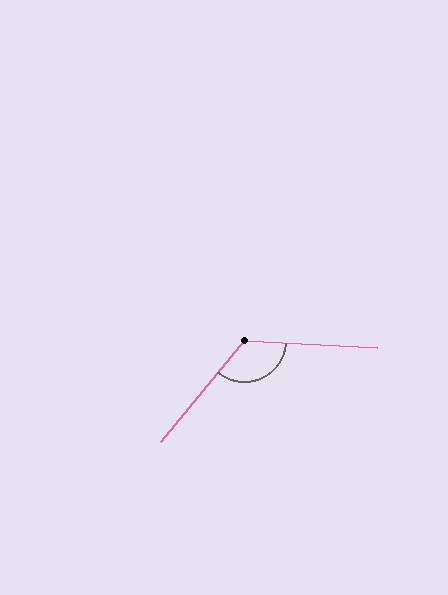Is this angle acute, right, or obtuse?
It is obtuse.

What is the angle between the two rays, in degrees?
Approximately 126 degrees.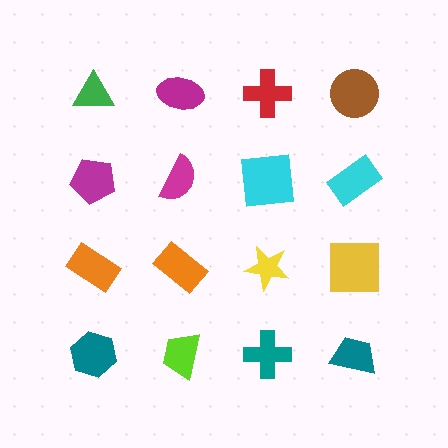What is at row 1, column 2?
A magenta ellipse.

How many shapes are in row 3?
4 shapes.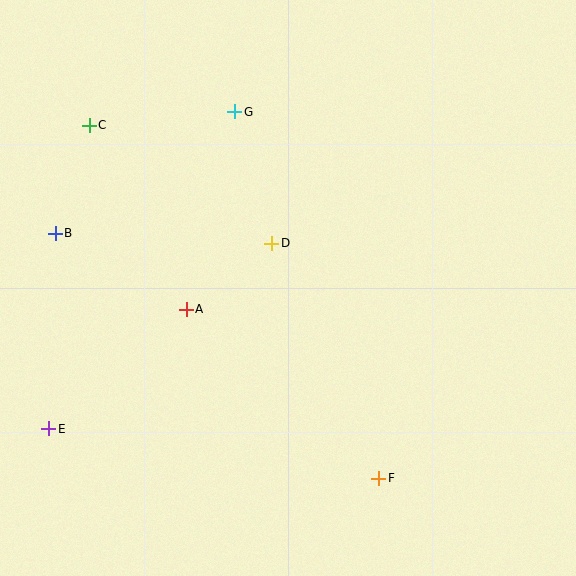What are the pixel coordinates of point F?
Point F is at (379, 478).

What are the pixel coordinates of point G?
Point G is at (235, 112).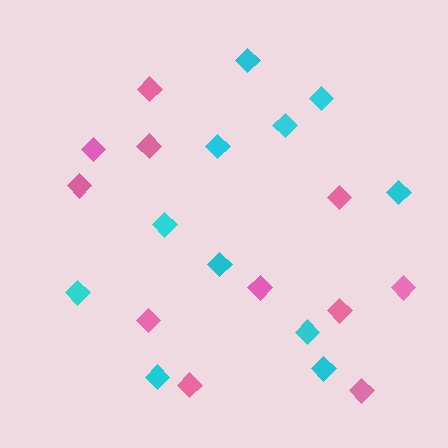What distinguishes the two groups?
There are 2 groups: one group of cyan diamonds (11) and one group of pink diamonds (11).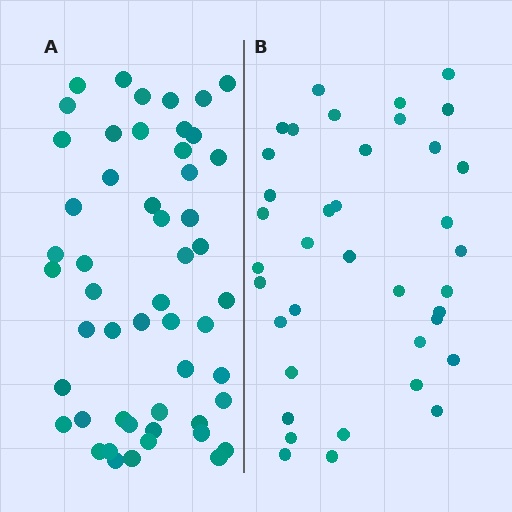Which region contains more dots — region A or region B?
Region A (the left region) has more dots.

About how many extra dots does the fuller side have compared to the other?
Region A has approximately 15 more dots than region B.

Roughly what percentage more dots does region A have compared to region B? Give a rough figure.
About 35% more.